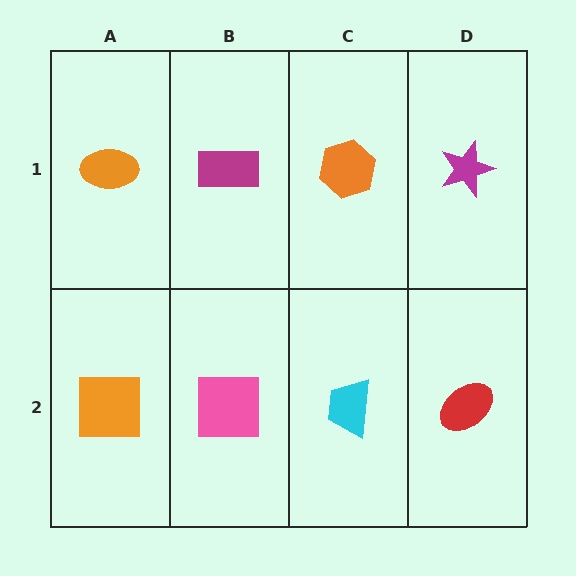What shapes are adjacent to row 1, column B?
A pink square (row 2, column B), an orange ellipse (row 1, column A), an orange hexagon (row 1, column C).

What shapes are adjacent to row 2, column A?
An orange ellipse (row 1, column A), a pink square (row 2, column B).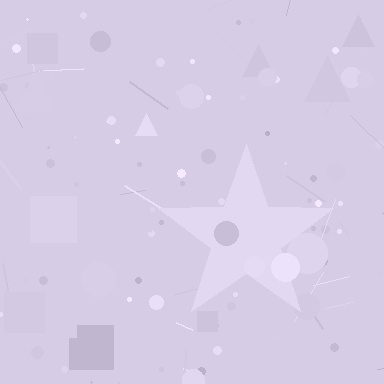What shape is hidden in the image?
A star is hidden in the image.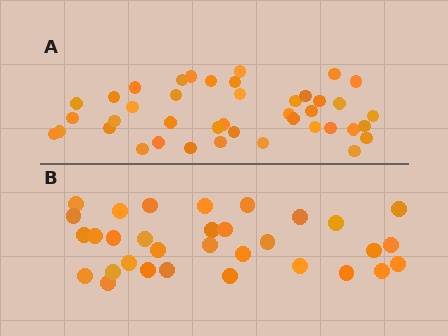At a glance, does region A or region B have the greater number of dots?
Region A (the top region) has more dots.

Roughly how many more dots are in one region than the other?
Region A has roughly 8 or so more dots than region B.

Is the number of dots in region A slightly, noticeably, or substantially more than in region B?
Region A has noticeably more, but not dramatically so. The ratio is roughly 1.3 to 1.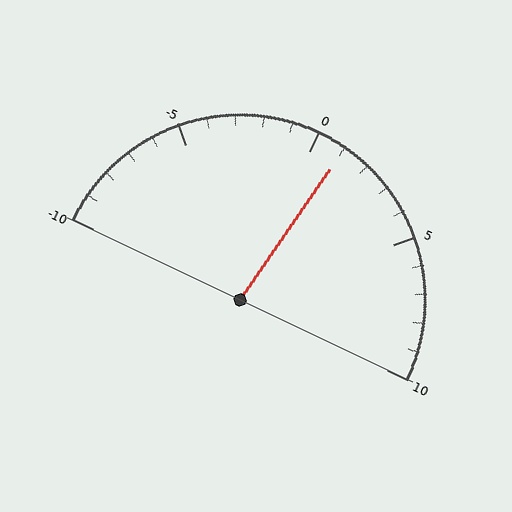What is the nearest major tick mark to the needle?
The nearest major tick mark is 0.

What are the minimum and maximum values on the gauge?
The gauge ranges from -10 to 10.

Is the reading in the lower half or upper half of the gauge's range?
The reading is in the upper half of the range (-10 to 10).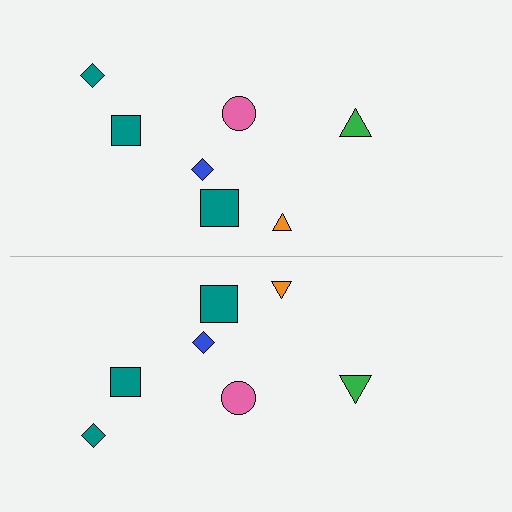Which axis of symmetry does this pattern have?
The pattern has a horizontal axis of symmetry running through the center of the image.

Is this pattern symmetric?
Yes, this pattern has bilateral (reflection) symmetry.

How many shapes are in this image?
There are 14 shapes in this image.